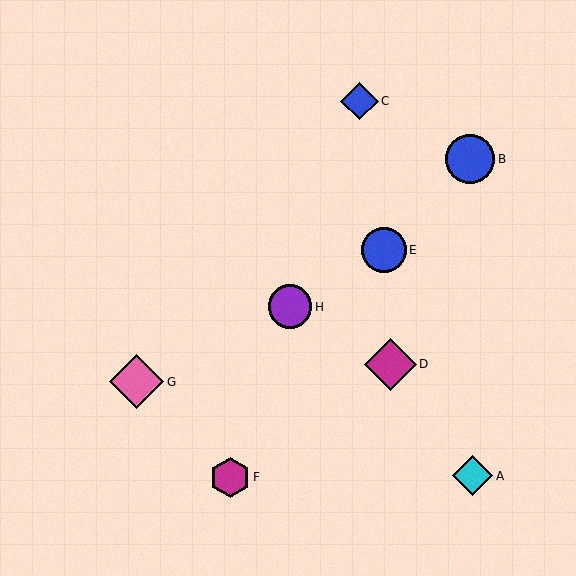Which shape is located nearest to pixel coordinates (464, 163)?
The blue circle (labeled B) at (470, 159) is nearest to that location.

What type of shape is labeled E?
Shape E is a blue circle.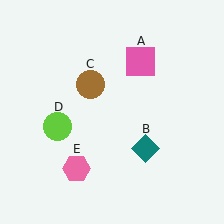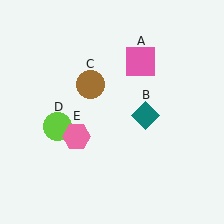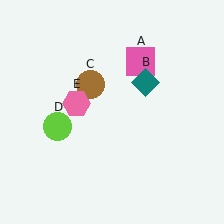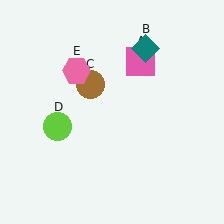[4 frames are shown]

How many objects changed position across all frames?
2 objects changed position: teal diamond (object B), pink hexagon (object E).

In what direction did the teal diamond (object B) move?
The teal diamond (object B) moved up.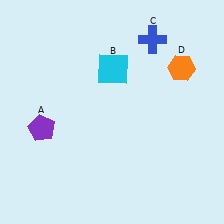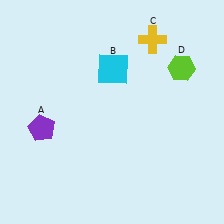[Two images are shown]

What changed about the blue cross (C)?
In Image 1, C is blue. In Image 2, it changed to yellow.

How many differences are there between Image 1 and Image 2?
There are 2 differences between the two images.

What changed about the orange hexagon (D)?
In Image 1, D is orange. In Image 2, it changed to lime.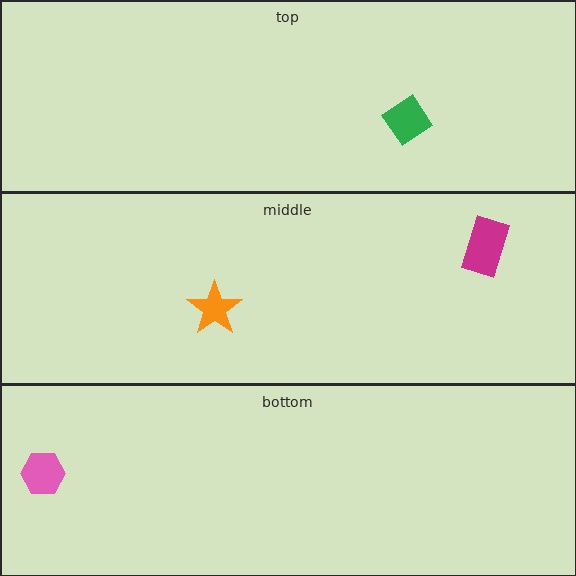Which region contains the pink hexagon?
The bottom region.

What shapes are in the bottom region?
The pink hexagon.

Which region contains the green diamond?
The top region.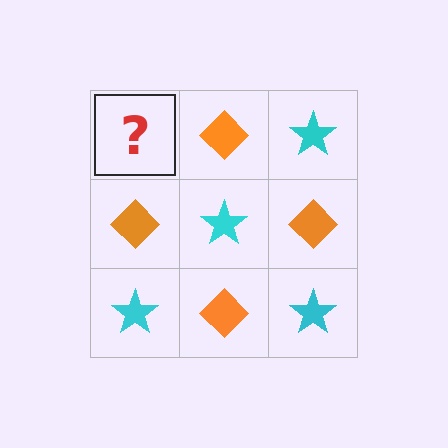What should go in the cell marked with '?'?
The missing cell should contain a cyan star.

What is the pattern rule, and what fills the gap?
The rule is that it alternates cyan star and orange diamond in a checkerboard pattern. The gap should be filled with a cyan star.